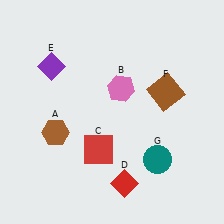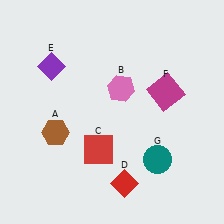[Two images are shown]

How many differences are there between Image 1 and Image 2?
There is 1 difference between the two images.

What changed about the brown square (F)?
In Image 1, F is brown. In Image 2, it changed to magenta.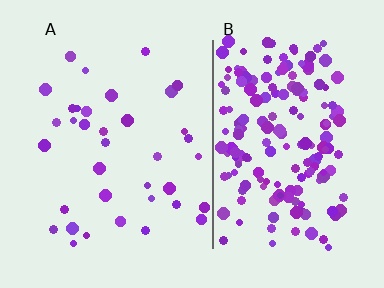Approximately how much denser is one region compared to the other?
Approximately 5.2× — region B over region A.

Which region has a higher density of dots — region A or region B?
B (the right).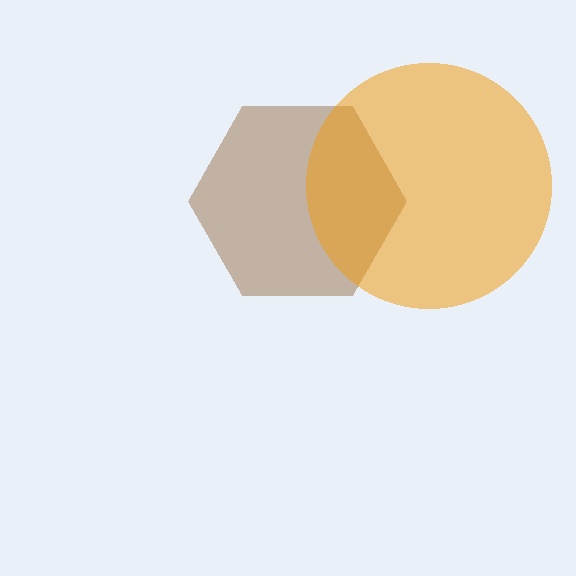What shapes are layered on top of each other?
The layered shapes are: a brown hexagon, an orange circle.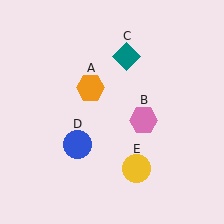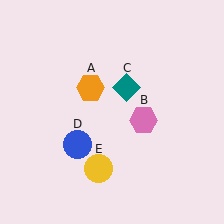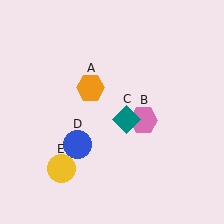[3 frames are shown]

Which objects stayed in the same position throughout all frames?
Orange hexagon (object A) and pink hexagon (object B) and blue circle (object D) remained stationary.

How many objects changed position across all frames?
2 objects changed position: teal diamond (object C), yellow circle (object E).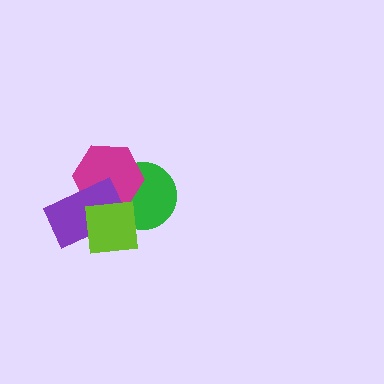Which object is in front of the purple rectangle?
The lime square is in front of the purple rectangle.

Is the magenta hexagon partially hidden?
Yes, it is partially covered by another shape.